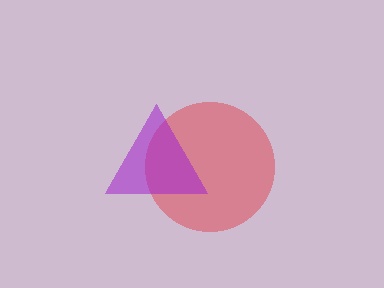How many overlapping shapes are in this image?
There are 2 overlapping shapes in the image.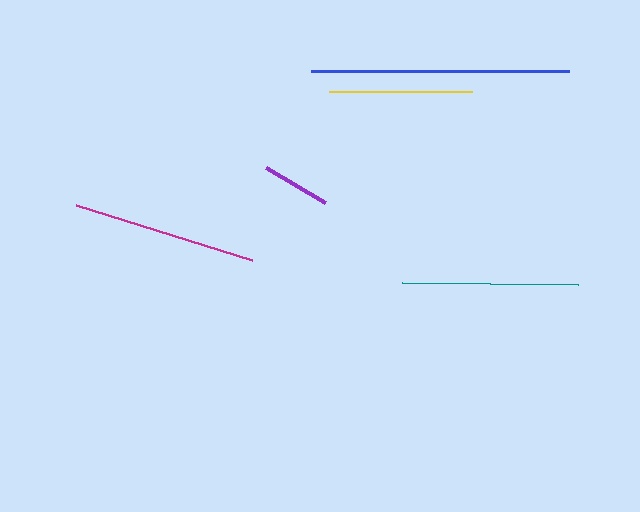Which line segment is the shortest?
The purple line is the shortest at approximately 69 pixels.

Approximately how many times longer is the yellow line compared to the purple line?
The yellow line is approximately 2.1 times the length of the purple line.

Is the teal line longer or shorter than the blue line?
The blue line is longer than the teal line.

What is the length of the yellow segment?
The yellow segment is approximately 143 pixels long.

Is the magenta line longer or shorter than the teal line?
The magenta line is longer than the teal line.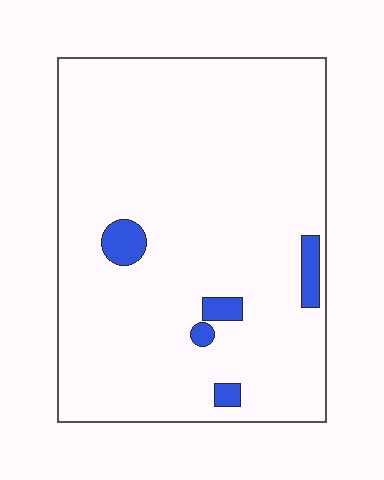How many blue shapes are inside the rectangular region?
5.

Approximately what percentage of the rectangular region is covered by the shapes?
Approximately 5%.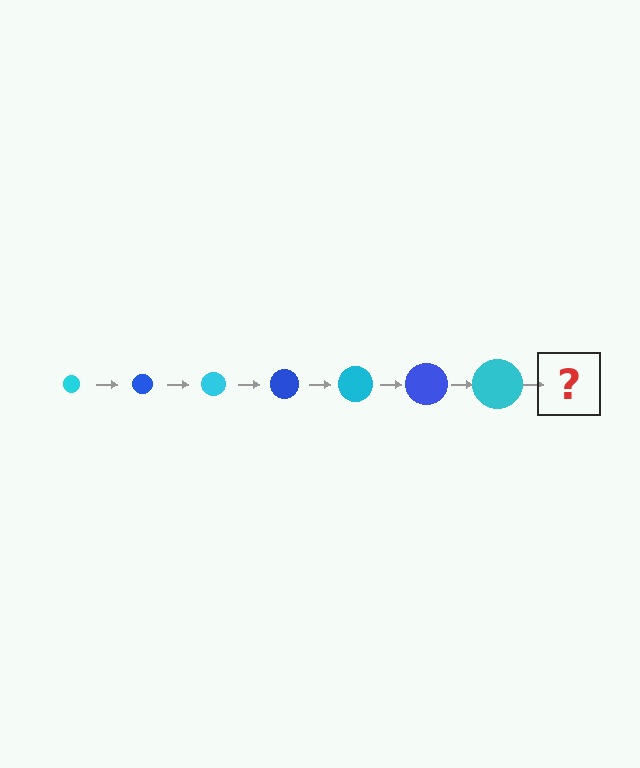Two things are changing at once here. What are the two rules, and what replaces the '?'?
The two rules are that the circle grows larger each step and the color cycles through cyan and blue. The '?' should be a blue circle, larger than the previous one.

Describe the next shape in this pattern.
It should be a blue circle, larger than the previous one.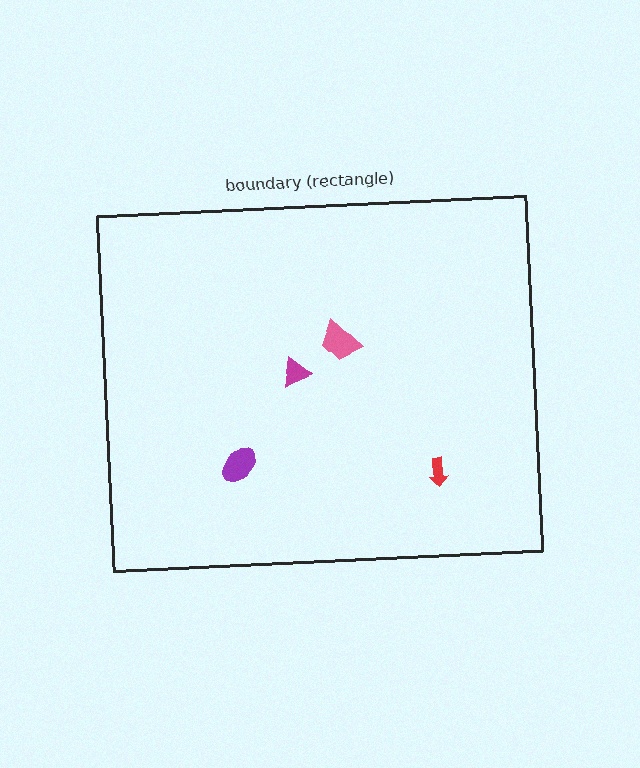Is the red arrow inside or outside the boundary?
Inside.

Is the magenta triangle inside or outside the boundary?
Inside.